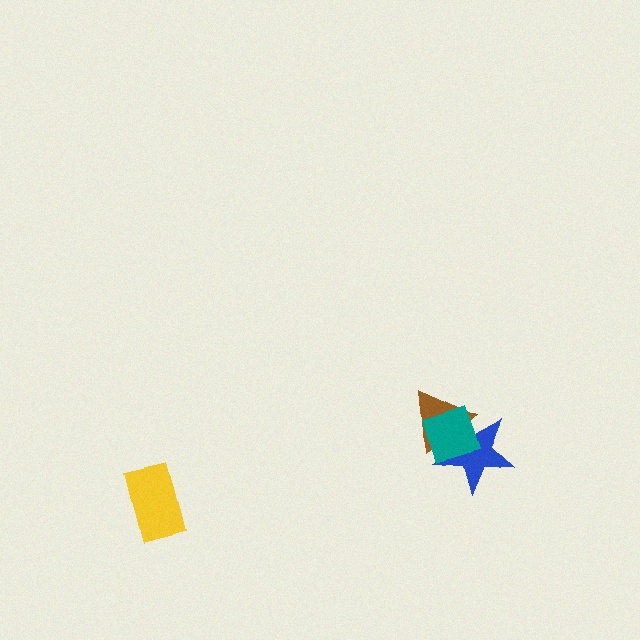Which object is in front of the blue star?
The teal diamond is in front of the blue star.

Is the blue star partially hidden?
Yes, it is partially covered by another shape.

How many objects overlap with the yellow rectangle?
0 objects overlap with the yellow rectangle.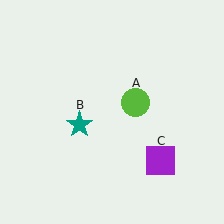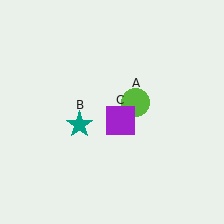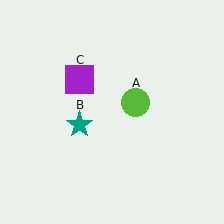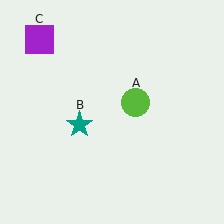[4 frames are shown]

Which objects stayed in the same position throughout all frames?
Lime circle (object A) and teal star (object B) remained stationary.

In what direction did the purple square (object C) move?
The purple square (object C) moved up and to the left.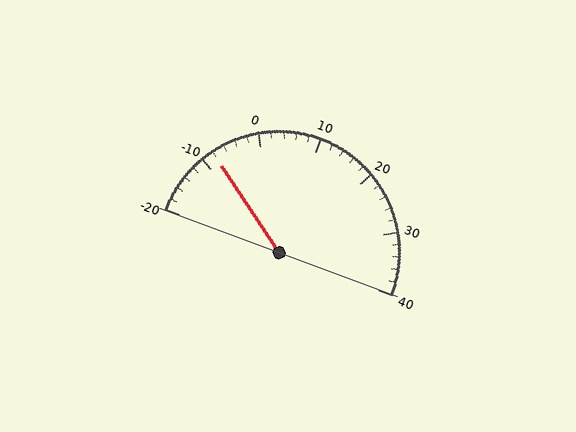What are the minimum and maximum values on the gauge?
The gauge ranges from -20 to 40.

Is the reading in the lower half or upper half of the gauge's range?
The reading is in the lower half of the range (-20 to 40).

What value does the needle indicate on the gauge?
The needle indicates approximately -8.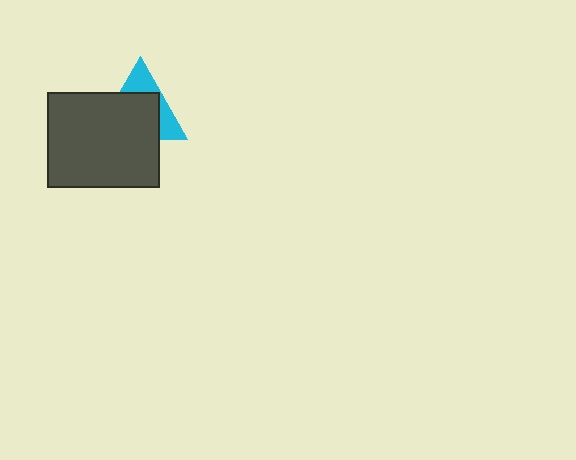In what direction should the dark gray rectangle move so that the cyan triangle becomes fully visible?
The dark gray rectangle should move down. That is the shortest direction to clear the overlap and leave the cyan triangle fully visible.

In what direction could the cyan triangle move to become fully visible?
The cyan triangle could move up. That would shift it out from behind the dark gray rectangle entirely.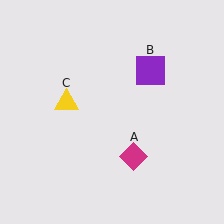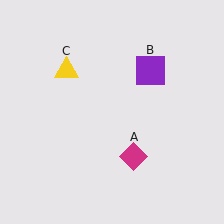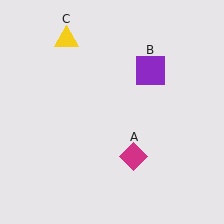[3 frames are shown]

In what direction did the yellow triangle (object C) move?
The yellow triangle (object C) moved up.